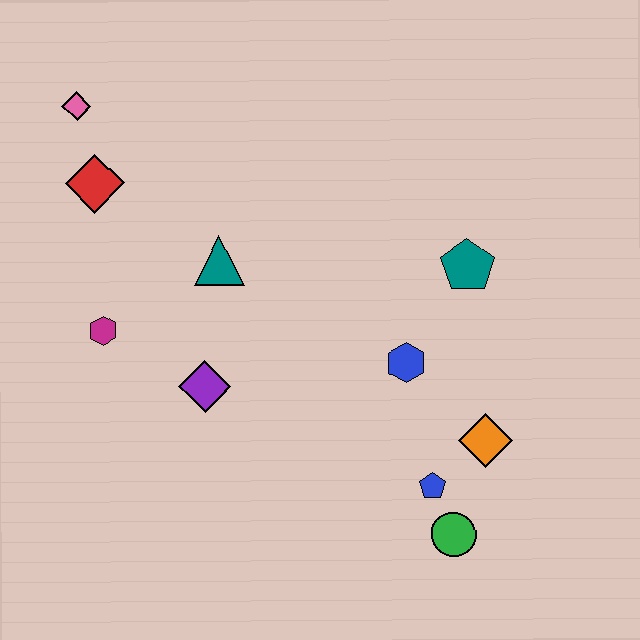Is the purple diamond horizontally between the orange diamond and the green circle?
No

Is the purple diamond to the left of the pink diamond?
No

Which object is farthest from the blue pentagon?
The pink diamond is farthest from the blue pentagon.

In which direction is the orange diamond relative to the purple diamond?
The orange diamond is to the right of the purple diamond.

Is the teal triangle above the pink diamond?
No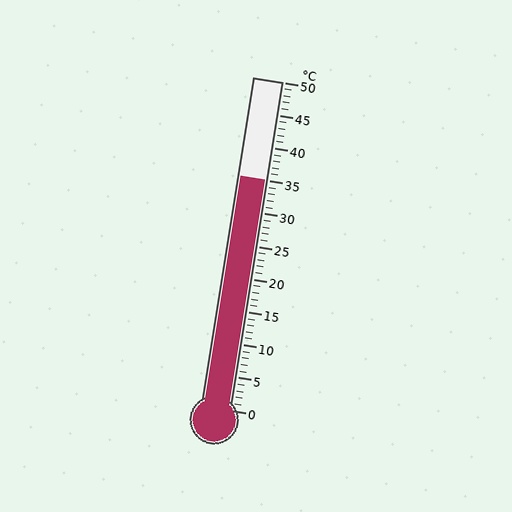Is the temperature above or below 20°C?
The temperature is above 20°C.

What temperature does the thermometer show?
The thermometer shows approximately 35°C.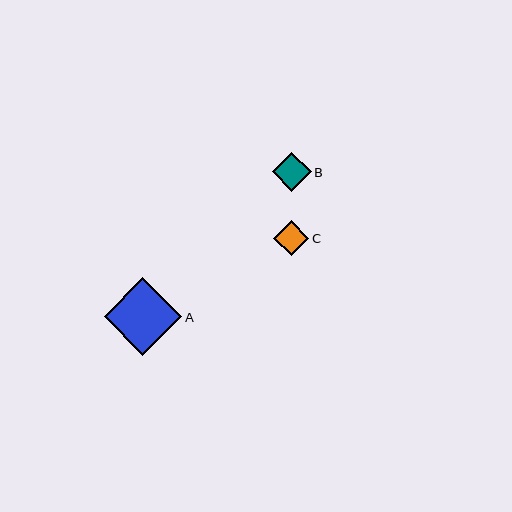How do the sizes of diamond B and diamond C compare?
Diamond B and diamond C are approximately the same size.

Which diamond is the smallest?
Diamond C is the smallest with a size of approximately 35 pixels.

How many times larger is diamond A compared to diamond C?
Diamond A is approximately 2.2 times the size of diamond C.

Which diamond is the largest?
Diamond A is the largest with a size of approximately 78 pixels.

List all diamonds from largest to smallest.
From largest to smallest: A, B, C.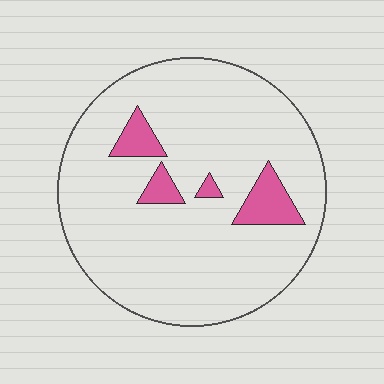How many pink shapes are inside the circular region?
4.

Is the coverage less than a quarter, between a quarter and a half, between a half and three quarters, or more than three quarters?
Less than a quarter.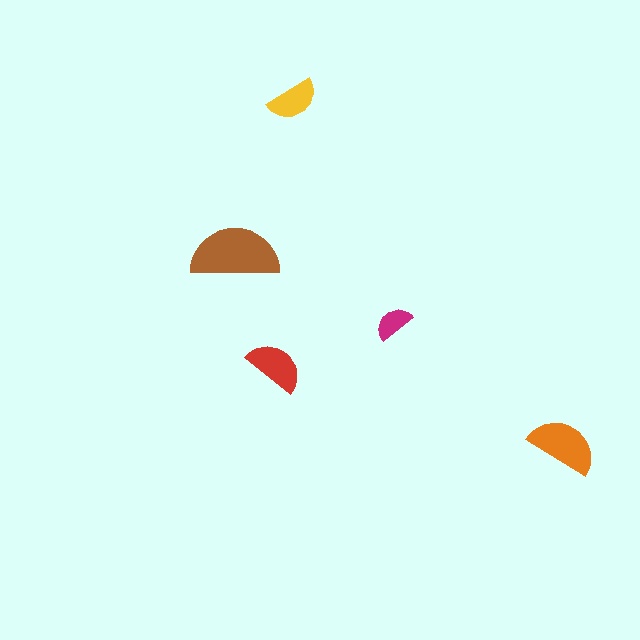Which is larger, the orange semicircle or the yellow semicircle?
The orange one.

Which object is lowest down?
The orange semicircle is bottommost.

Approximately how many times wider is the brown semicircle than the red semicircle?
About 1.5 times wider.